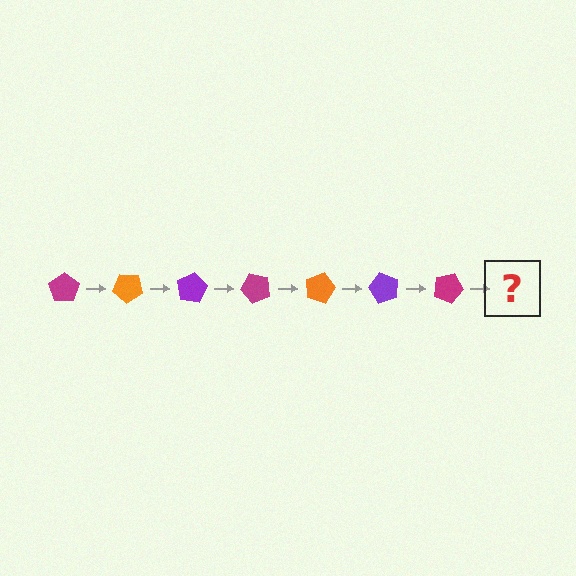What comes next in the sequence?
The next element should be an orange pentagon, rotated 280 degrees from the start.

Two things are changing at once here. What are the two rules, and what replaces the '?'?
The two rules are that it rotates 40 degrees each step and the color cycles through magenta, orange, and purple. The '?' should be an orange pentagon, rotated 280 degrees from the start.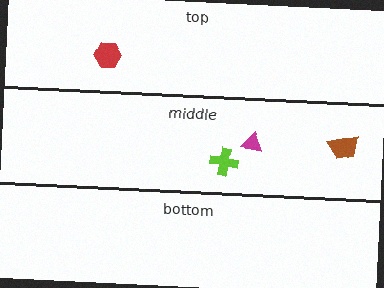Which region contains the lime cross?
The middle region.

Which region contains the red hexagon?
The top region.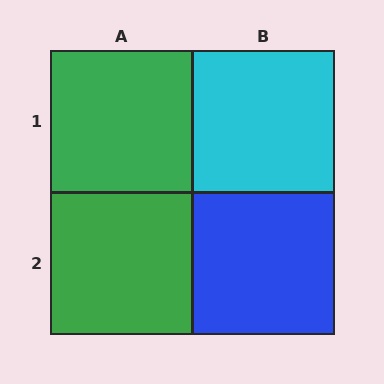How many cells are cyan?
1 cell is cyan.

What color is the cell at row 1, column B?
Cyan.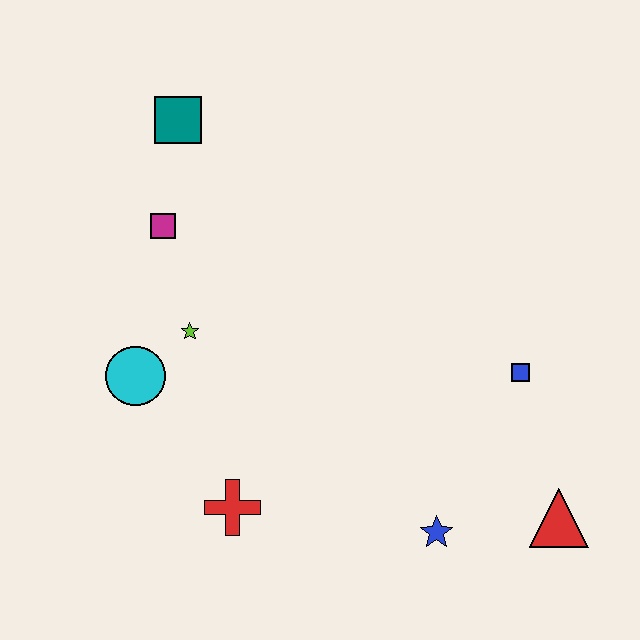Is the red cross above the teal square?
No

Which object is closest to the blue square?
The red triangle is closest to the blue square.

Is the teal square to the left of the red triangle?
Yes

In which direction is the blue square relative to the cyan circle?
The blue square is to the right of the cyan circle.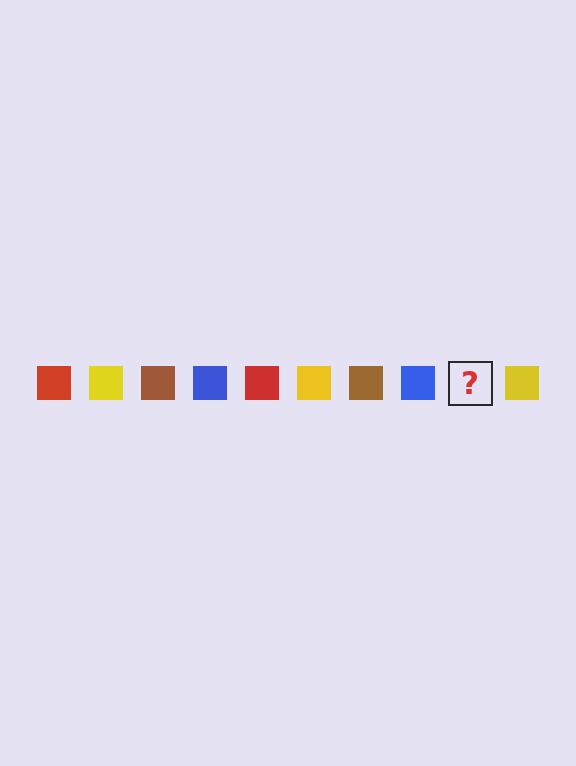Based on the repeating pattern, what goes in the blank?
The blank should be a red square.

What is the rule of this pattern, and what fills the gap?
The rule is that the pattern cycles through red, yellow, brown, blue squares. The gap should be filled with a red square.